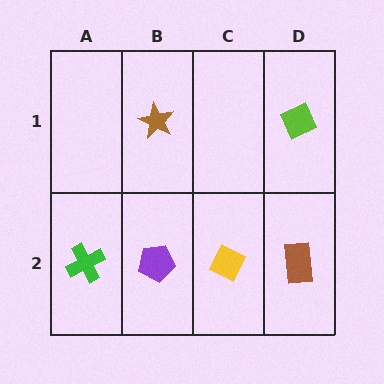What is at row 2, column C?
A yellow diamond.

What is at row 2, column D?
A brown rectangle.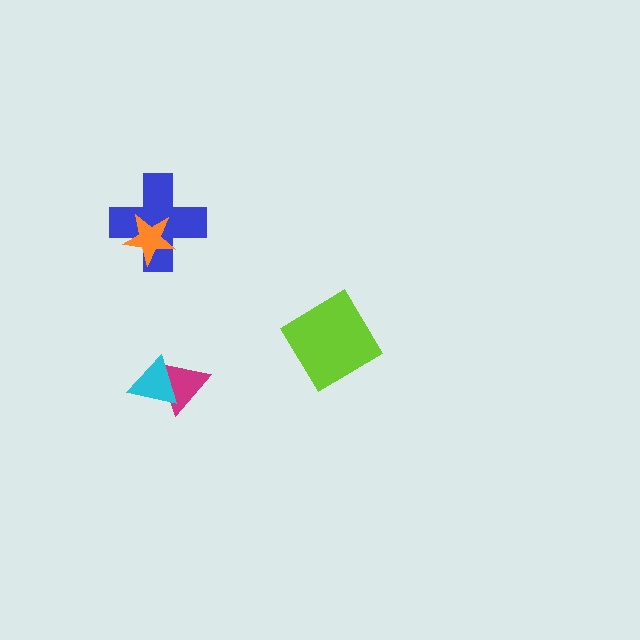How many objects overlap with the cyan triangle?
1 object overlaps with the cyan triangle.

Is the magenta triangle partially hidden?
Yes, it is partially covered by another shape.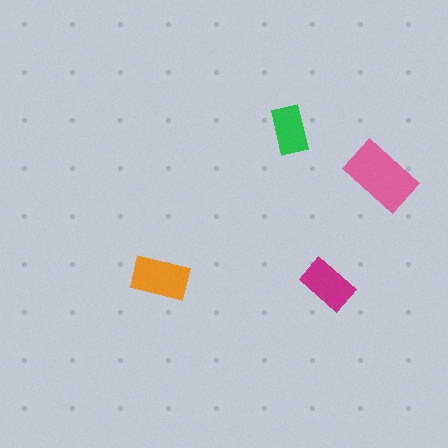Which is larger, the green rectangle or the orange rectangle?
The orange one.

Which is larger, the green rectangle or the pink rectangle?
The pink one.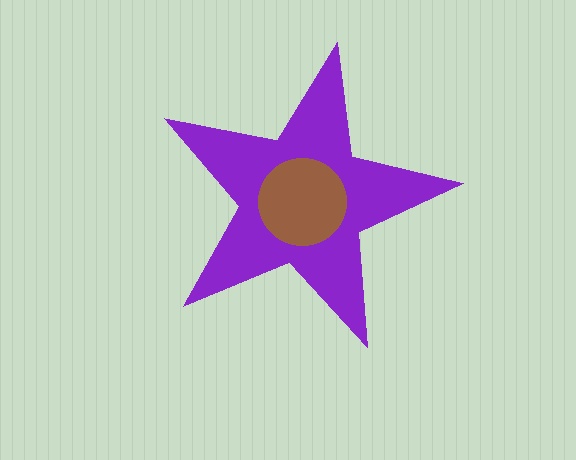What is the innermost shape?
The brown circle.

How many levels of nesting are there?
2.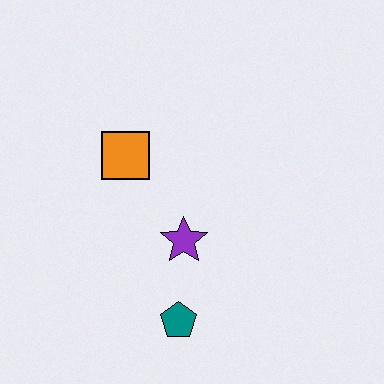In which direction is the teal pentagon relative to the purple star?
The teal pentagon is below the purple star.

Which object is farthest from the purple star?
The orange square is farthest from the purple star.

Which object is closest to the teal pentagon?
The purple star is closest to the teal pentagon.